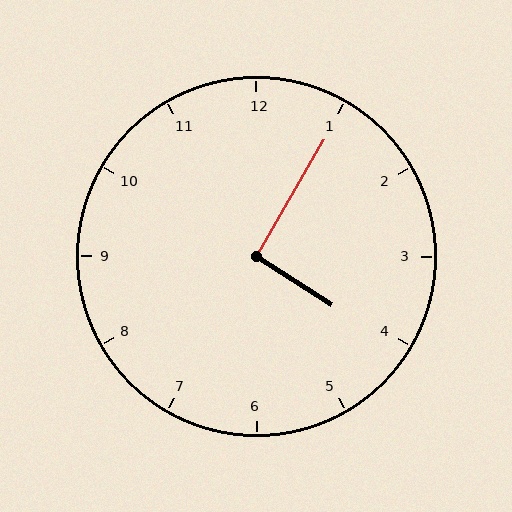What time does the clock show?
4:05.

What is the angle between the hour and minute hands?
Approximately 92 degrees.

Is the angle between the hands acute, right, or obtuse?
It is right.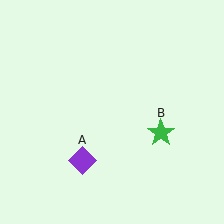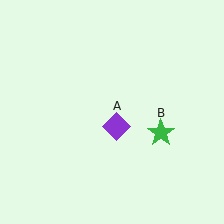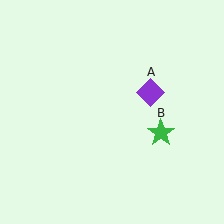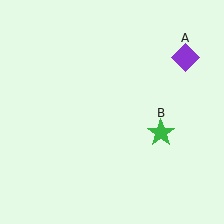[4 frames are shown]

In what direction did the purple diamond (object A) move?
The purple diamond (object A) moved up and to the right.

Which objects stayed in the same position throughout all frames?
Green star (object B) remained stationary.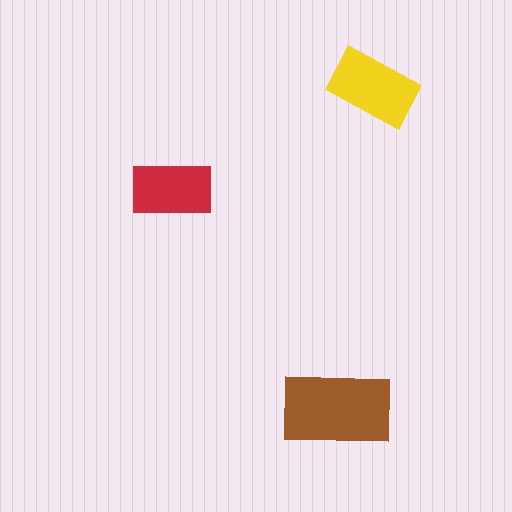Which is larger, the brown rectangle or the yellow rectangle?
The brown one.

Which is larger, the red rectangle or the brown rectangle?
The brown one.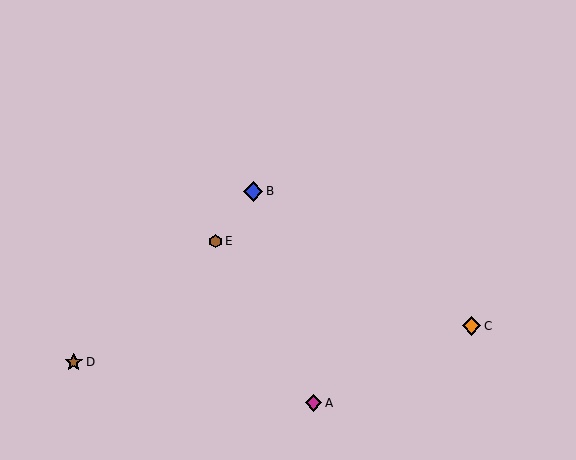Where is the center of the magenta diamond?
The center of the magenta diamond is at (314, 403).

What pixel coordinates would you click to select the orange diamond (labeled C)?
Click at (472, 326) to select the orange diamond C.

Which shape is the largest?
The blue diamond (labeled B) is the largest.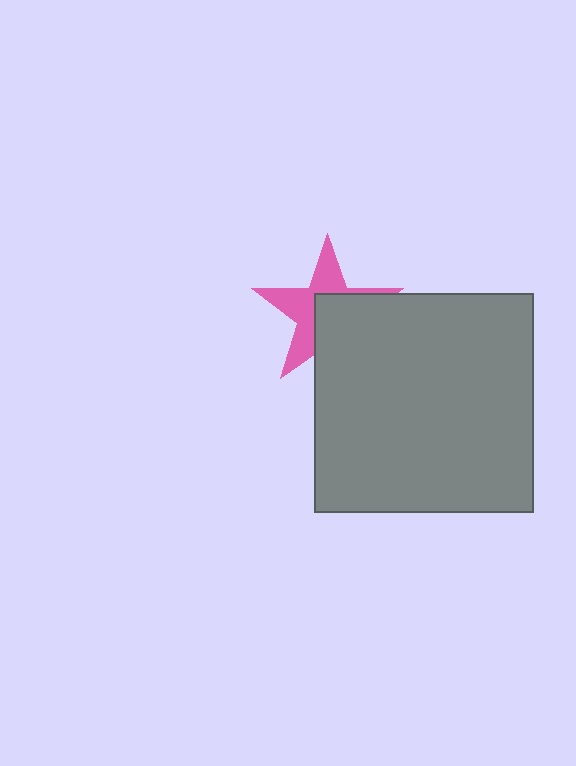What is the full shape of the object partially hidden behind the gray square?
The partially hidden object is a pink star.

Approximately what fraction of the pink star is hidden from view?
Roughly 48% of the pink star is hidden behind the gray square.